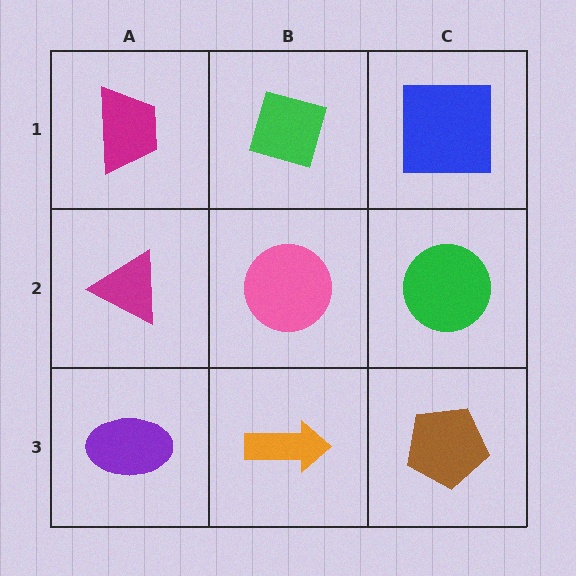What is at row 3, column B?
An orange arrow.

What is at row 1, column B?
A green diamond.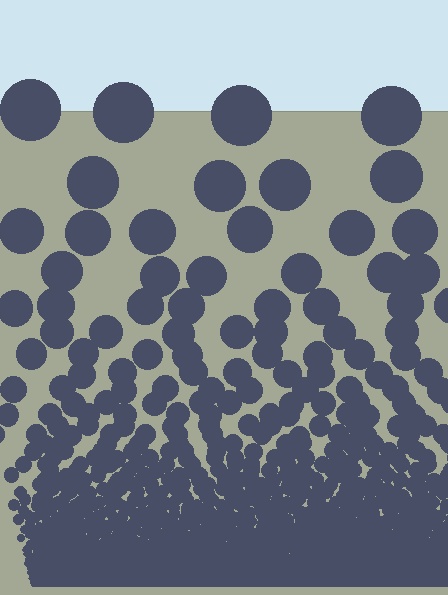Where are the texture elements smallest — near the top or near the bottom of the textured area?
Near the bottom.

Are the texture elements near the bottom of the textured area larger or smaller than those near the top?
Smaller. The gradient is inverted — elements near the bottom are smaller and denser.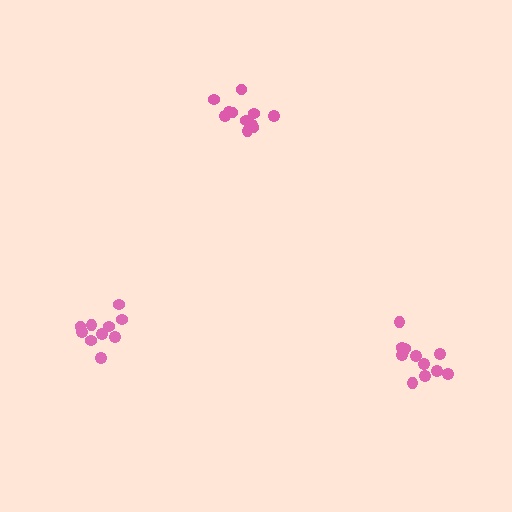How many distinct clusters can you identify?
There are 3 distinct clusters.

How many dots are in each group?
Group 1: 11 dots, Group 2: 10 dots, Group 3: 12 dots (33 total).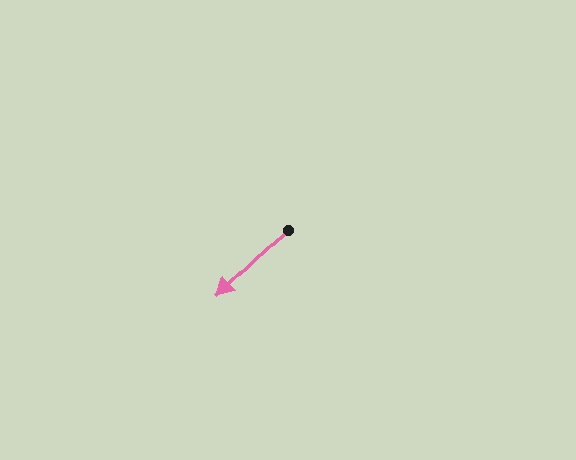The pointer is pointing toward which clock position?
Roughly 8 o'clock.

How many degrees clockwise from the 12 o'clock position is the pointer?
Approximately 226 degrees.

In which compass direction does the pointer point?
Southwest.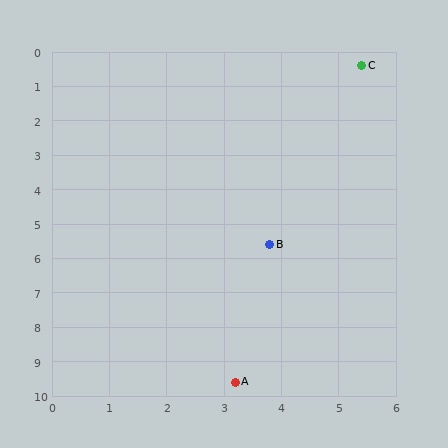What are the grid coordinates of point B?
Point B is at approximately (3.8, 5.6).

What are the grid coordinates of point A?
Point A is at approximately (3.2, 9.6).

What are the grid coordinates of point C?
Point C is at approximately (5.4, 0.4).